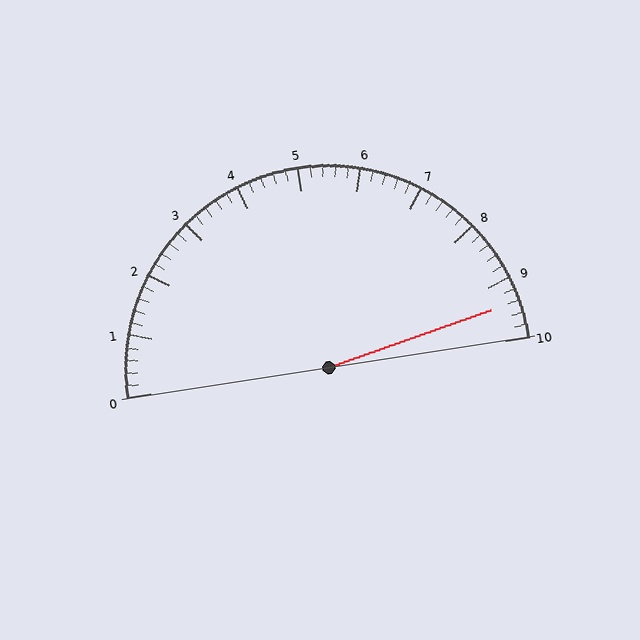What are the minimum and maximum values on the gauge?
The gauge ranges from 0 to 10.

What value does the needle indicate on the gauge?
The needle indicates approximately 9.4.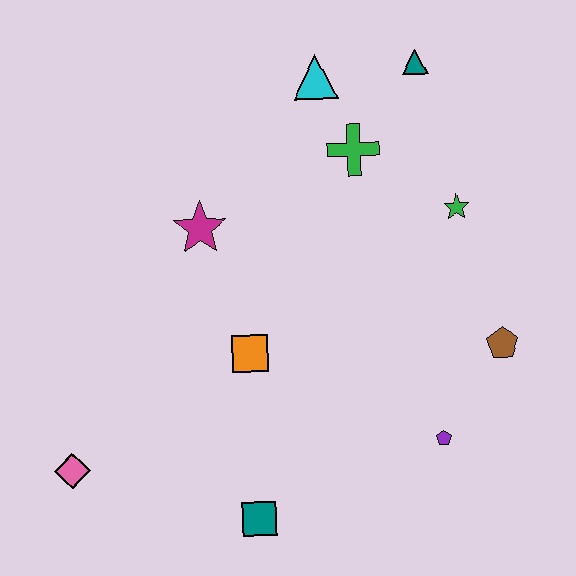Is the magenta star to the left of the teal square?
Yes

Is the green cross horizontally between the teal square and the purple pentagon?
Yes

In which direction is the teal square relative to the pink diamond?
The teal square is to the right of the pink diamond.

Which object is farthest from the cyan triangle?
The pink diamond is farthest from the cyan triangle.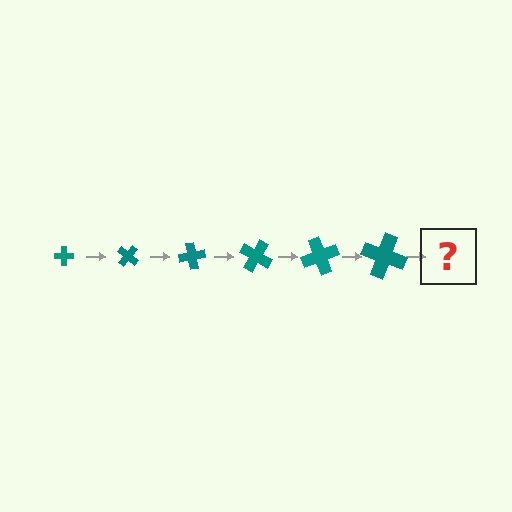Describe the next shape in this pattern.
It should be a cross, larger than the previous one and rotated 240 degrees from the start.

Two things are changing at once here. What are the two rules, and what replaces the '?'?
The two rules are that the cross grows larger each step and it rotates 40 degrees each step. The '?' should be a cross, larger than the previous one and rotated 240 degrees from the start.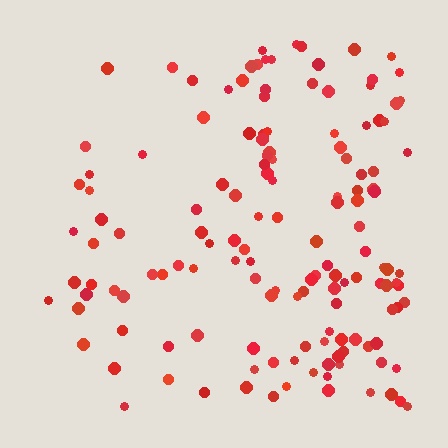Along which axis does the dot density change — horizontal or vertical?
Horizontal.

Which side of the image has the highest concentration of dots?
The right.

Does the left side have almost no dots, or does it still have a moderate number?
Still a moderate number, just noticeably fewer than the right.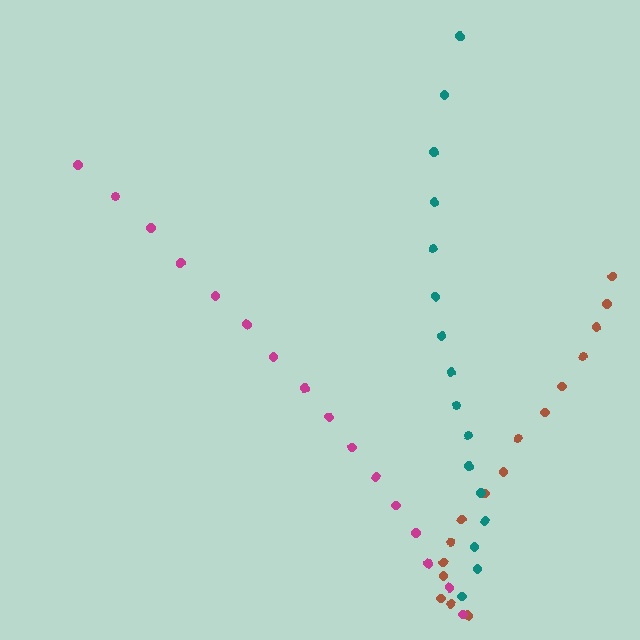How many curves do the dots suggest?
There are 3 distinct paths.